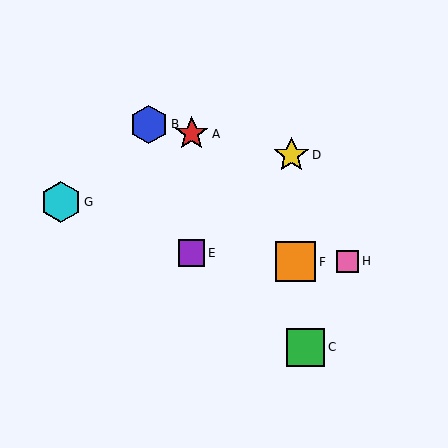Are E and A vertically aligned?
Yes, both are at x≈192.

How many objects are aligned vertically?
2 objects (A, E) are aligned vertically.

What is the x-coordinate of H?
Object H is at x≈348.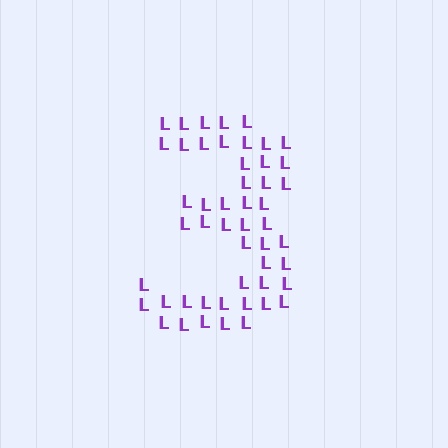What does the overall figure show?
The overall figure shows the digit 3.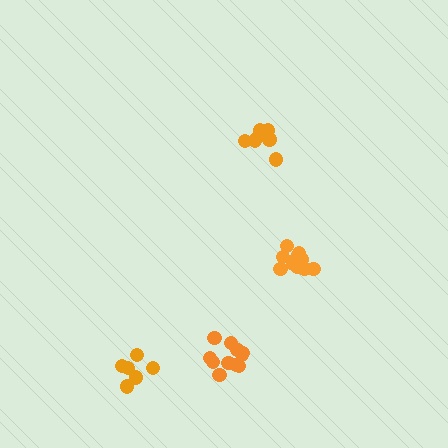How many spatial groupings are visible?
There are 4 spatial groupings.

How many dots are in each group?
Group 1: 11 dots, Group 2: 10 dots, Group 3: 6 dots, Group 4: 7 dots (34 total).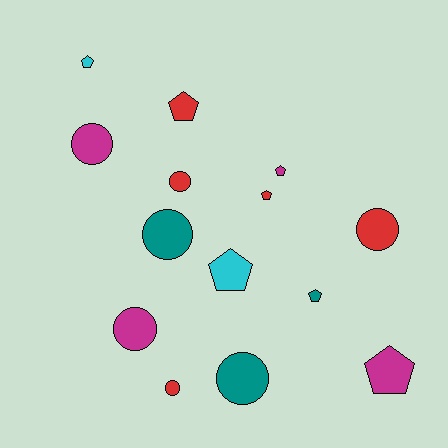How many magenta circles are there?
There are 2 magenta circles.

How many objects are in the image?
There are 14 objects.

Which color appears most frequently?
Red, with 5 objects.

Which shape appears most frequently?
Pentagon, with 7 objects.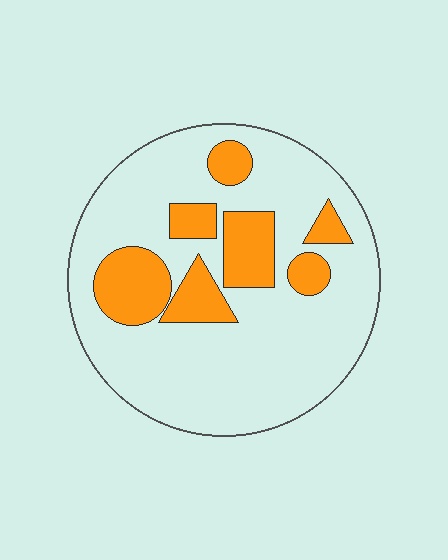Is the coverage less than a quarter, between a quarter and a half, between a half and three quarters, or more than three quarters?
Less than a quarter.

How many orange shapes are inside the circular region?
7.